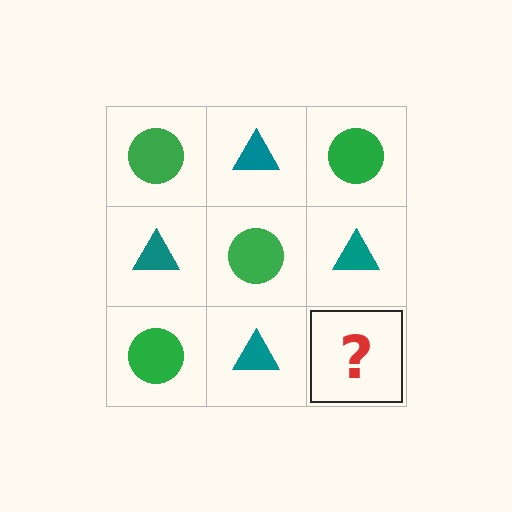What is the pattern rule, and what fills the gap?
The rule is that it alternates green circle and teal triangle in a checkerboard pattern. The gap should be filled with a green circle.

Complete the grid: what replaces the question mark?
The question mark should be replaced with a green circle.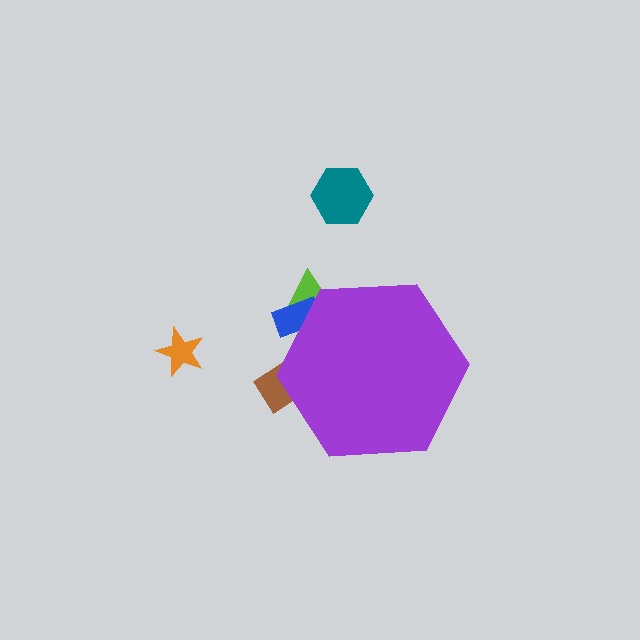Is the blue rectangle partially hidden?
Yes, the blue rectangle is partially hidden behind the purple hexagon.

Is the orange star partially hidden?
No, the orange star is fully visible.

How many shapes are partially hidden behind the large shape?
3 shapes are partially hidden.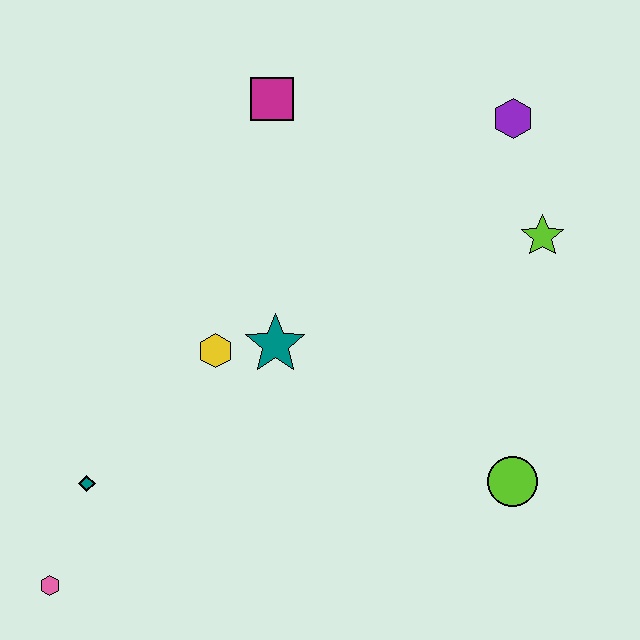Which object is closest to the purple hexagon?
The lime star is closest to the purple hexagon.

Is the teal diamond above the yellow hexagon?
No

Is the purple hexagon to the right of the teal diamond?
Yes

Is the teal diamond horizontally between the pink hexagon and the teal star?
Yes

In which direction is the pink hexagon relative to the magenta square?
The pink hexagon is below the magenta square.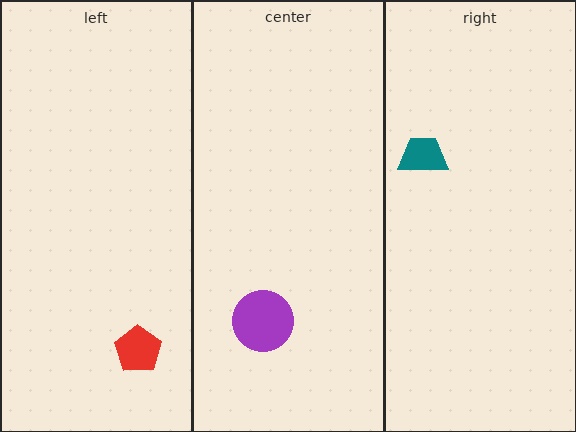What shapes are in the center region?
The purple circle.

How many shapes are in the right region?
1.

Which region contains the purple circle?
The center region.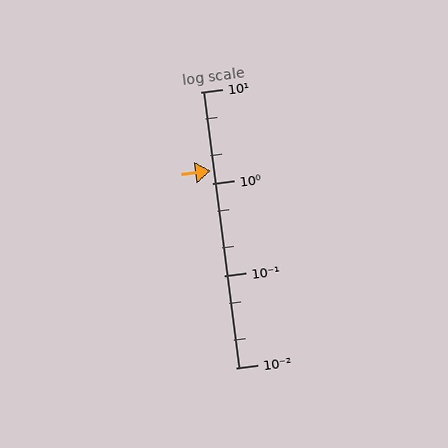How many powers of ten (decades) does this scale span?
The scale spans 3 decades, from 0.01 to 10.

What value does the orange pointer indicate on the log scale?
The pointer indicates approximately 1.4.